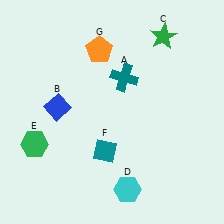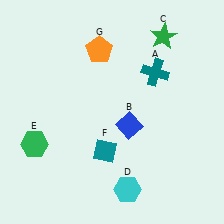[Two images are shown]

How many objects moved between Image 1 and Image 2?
2 objects moved between the two images.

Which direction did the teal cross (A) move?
The teal cross (A) moved right.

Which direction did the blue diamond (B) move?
The blue diamond (B) moved right.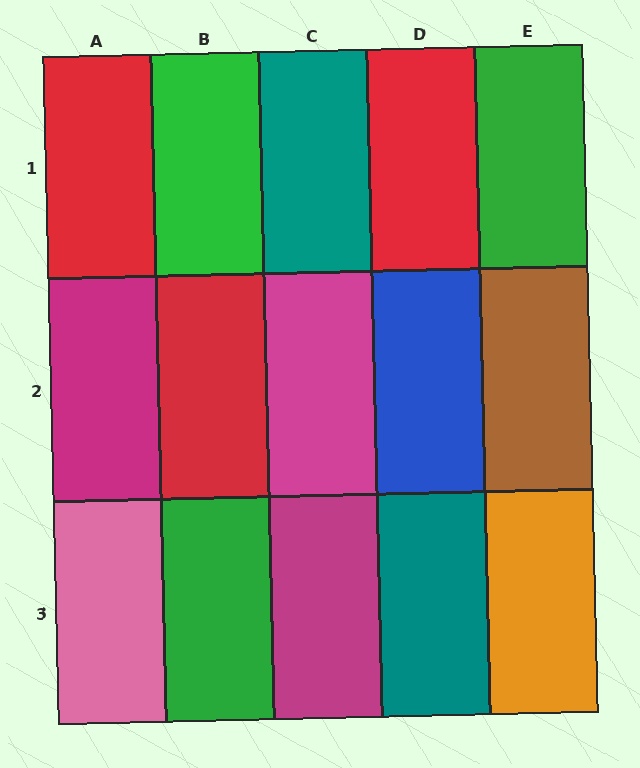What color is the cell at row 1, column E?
Green.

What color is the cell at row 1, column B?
Green.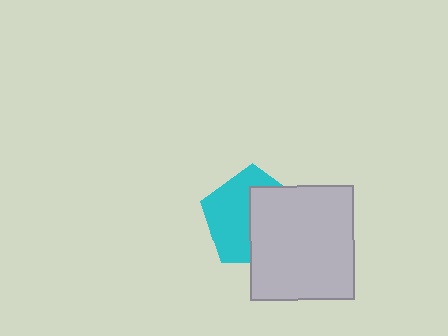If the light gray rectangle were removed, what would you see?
You would see the complete cyan pentagon.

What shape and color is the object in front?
The object in front is a light gray rectangle.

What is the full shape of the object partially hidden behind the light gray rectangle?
The partially hidden object is a cyan pentagon.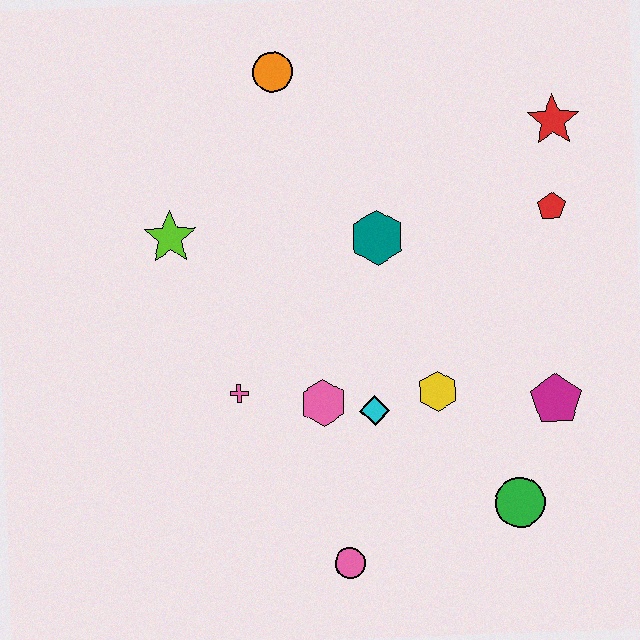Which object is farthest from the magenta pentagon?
The orange circle is farthest from the magenta pentagon.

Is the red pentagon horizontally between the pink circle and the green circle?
No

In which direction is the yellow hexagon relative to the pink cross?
The yellow hexagon is to the right of the pink cross.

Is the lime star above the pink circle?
Yes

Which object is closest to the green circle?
The magenta pentagon is closest to the green circle.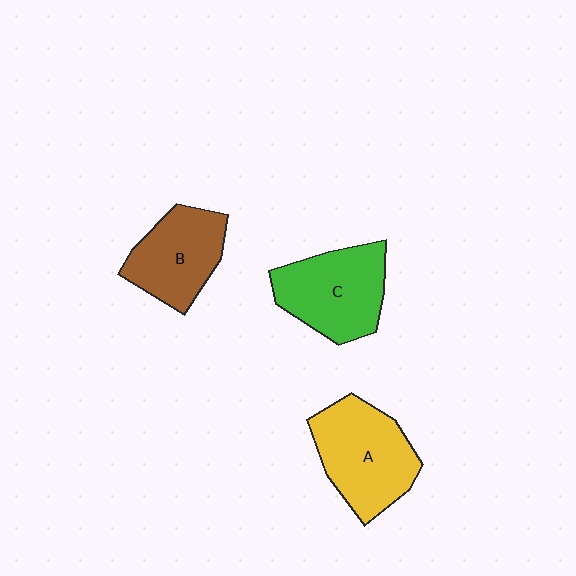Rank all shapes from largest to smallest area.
From largest to smallest: A (yellow), C (green), B (brown).